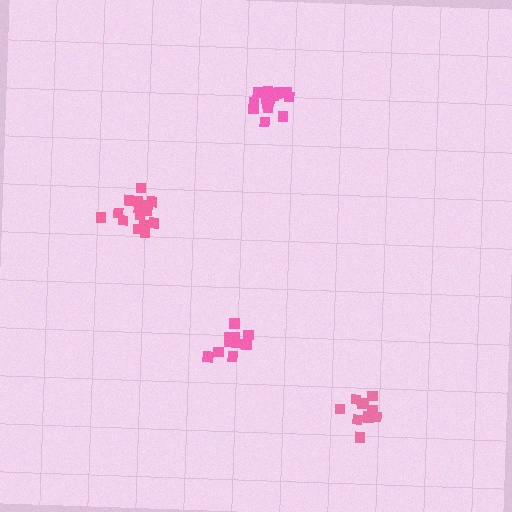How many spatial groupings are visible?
There are 4 spatial groupings.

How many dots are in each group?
Group 1: 11 dots, Group 2: 17 dots, Group 3: 16 dots, Group 4: 11 dots (55 total).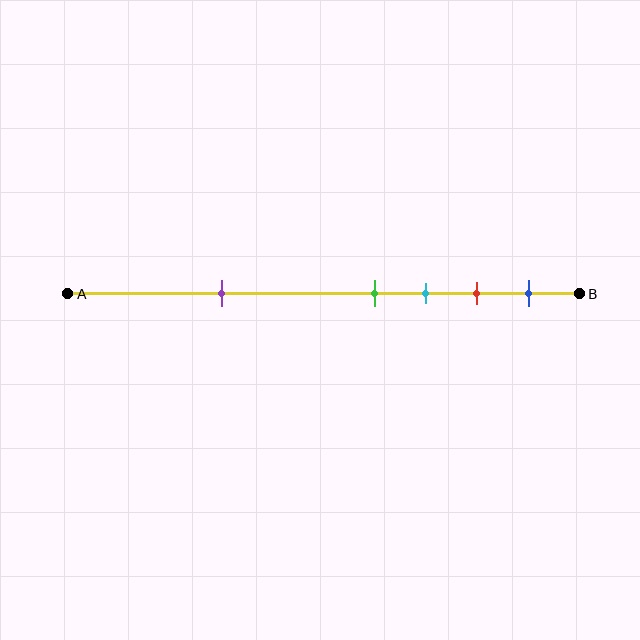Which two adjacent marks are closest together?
The green and cyan marks are the closest adjacent pair.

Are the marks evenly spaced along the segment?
No, the marks are not evenly spaced.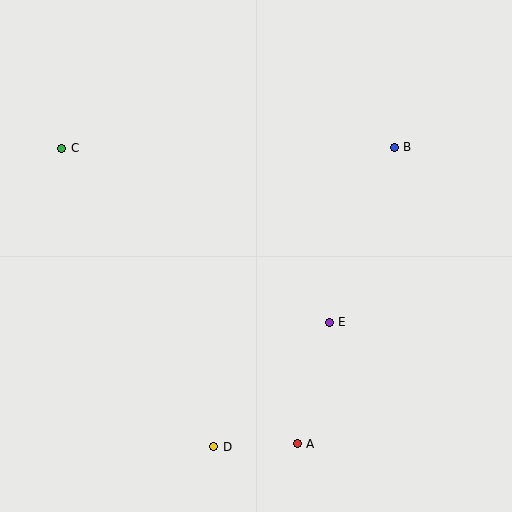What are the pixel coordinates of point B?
Point B is at (394, 147).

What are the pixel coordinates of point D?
Point D is at (214, 447).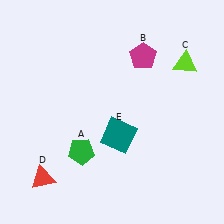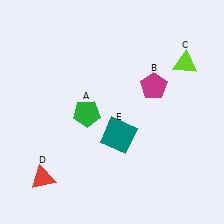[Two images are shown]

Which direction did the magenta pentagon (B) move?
The magenta pentagon (B) moved down.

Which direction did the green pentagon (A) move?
The green pentagon (A) moved up.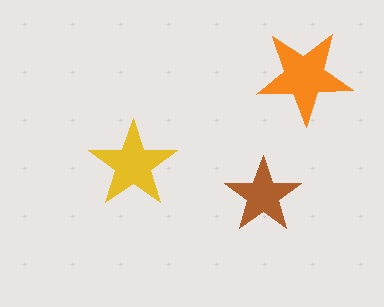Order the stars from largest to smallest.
the orange one, the yellow one, the brown one.